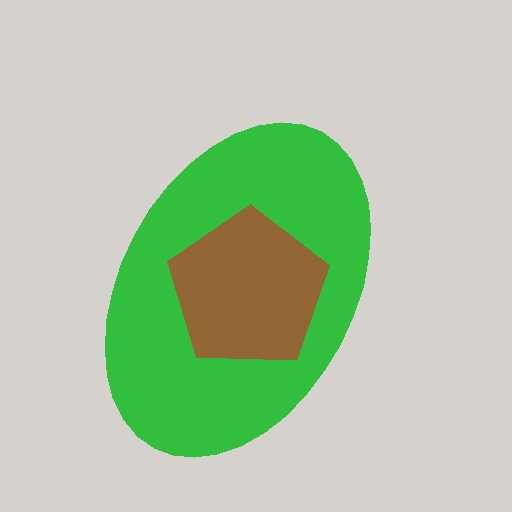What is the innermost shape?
The brown pentagon.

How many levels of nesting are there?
2.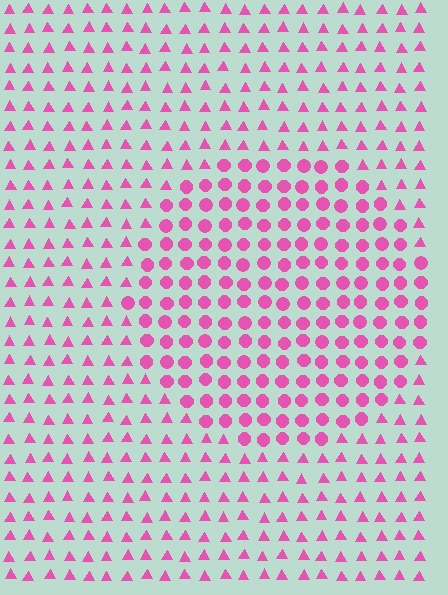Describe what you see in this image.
The image is filled with small pink elements arranged in a uniform grid. A circle-shaped region contains circles, while the surrounding area contains triangles. The boundary is defined purely by the change in element shape.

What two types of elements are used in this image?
The image uses circles inside the circle region and triangles outside it.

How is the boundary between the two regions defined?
The boundary is defined by a change in element shape: circles inside vs. triangles outside. All elements share the same color and spacing.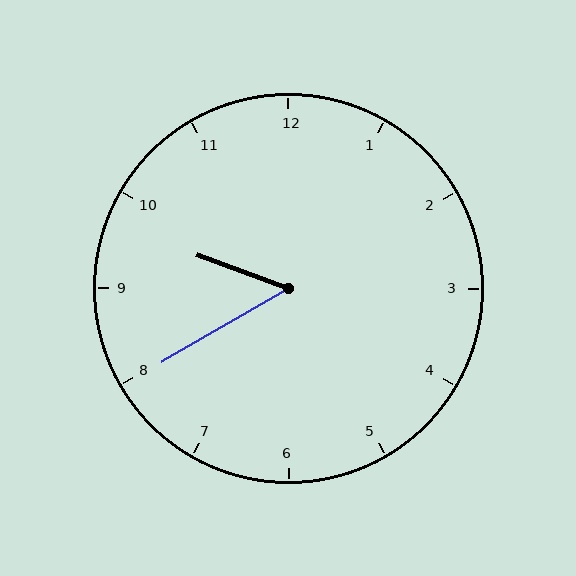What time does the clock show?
9:40.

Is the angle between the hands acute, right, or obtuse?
It is acute.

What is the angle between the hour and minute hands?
Approximately 50 degrees.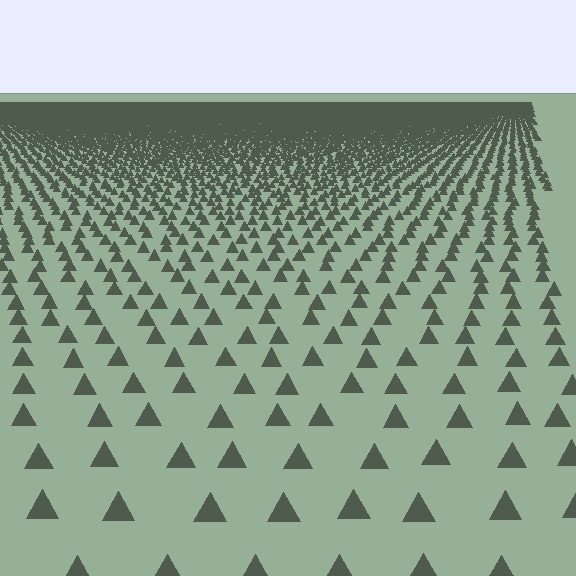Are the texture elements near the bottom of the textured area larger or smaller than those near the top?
Larger. Near the bottom, elements are closer to the viewer and appear at a bigger on-screen size.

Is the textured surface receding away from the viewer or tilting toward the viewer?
The surface is receding away from the viewer. Texture elements get smaller and denser toward the top.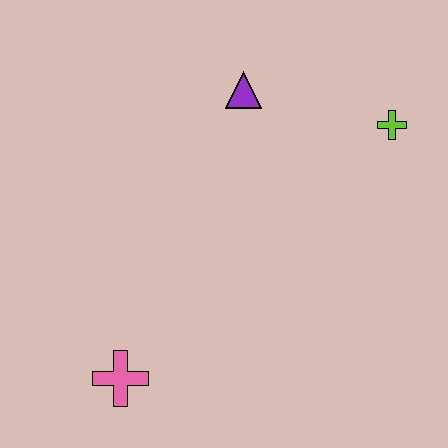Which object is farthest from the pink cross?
The lime cross is farthest from the pink cross.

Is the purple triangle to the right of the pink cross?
Yes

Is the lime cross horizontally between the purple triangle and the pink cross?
No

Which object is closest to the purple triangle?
The lime cross is closest to the purple triangle.